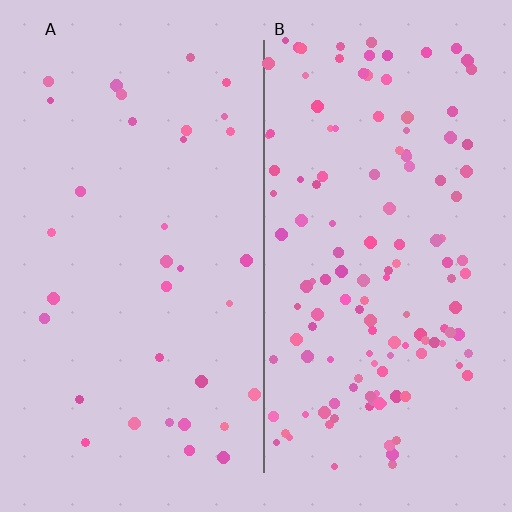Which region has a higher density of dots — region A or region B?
B (the right).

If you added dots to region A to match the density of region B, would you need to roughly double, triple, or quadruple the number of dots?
Approximately quadruple.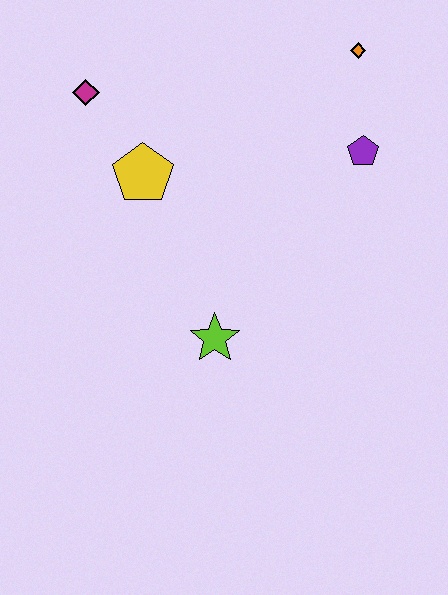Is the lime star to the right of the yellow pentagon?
Yes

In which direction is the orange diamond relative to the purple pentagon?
The orange diamond is above the purple pentagon.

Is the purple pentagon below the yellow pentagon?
No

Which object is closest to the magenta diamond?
The yellow pentagon is closest to the magenta diamond.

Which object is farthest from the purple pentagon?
The magenta diamond is farthest from the purple pentagon.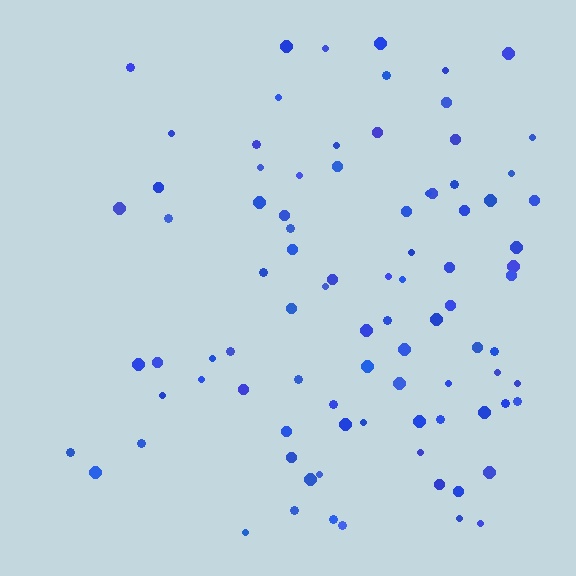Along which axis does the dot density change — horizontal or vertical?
Horizontal.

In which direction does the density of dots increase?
From left to right, with the right side densest.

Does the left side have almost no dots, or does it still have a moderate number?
Still a moderate number, just noticeably fewer than the right.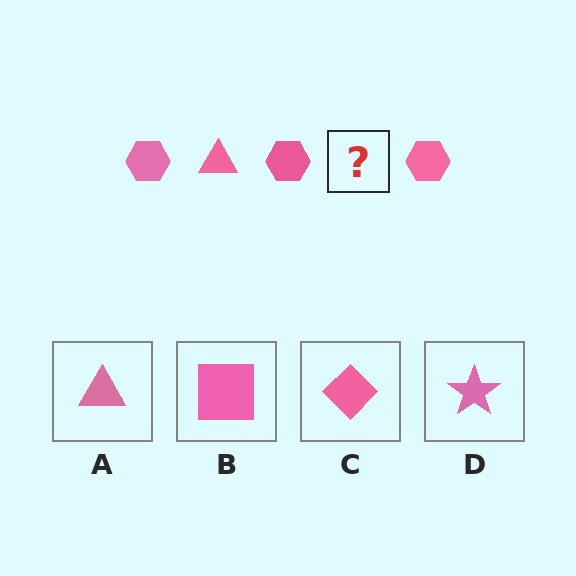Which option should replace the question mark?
Option A.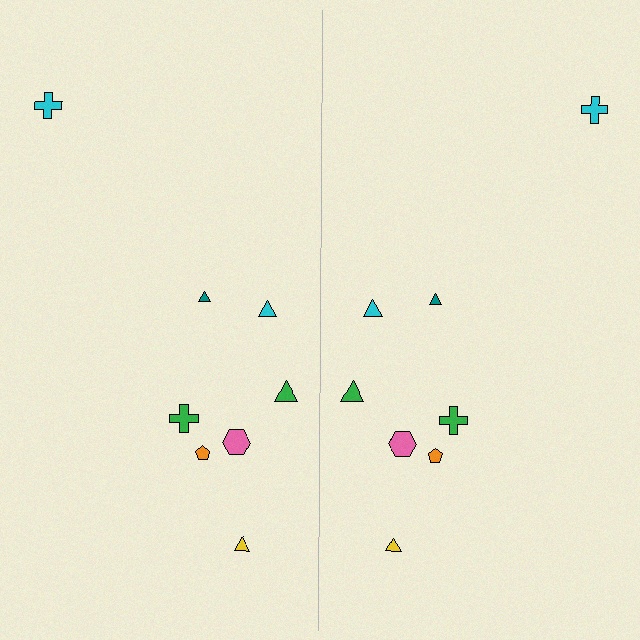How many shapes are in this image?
There are 16 shapes in this image.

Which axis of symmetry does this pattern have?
The pattern has a vertical axis of symmetry running through the center of the image.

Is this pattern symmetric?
Yes, this pattern has bilateral (reflection) symmetry.